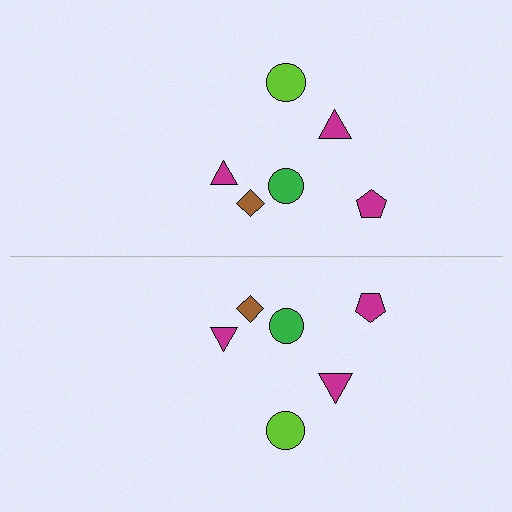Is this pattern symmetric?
Yes, this pattern has bilateral (reflection) symmetry.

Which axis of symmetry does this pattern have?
The pattern has a horizontal axis of symmetry running through the center of the image.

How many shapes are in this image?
There are 12 shapes in this image.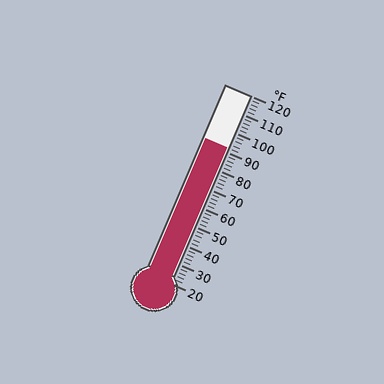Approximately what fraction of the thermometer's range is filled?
The thermometer is filled to approximately 70% of its range.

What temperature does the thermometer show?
The thermometer shows approximately 92°F.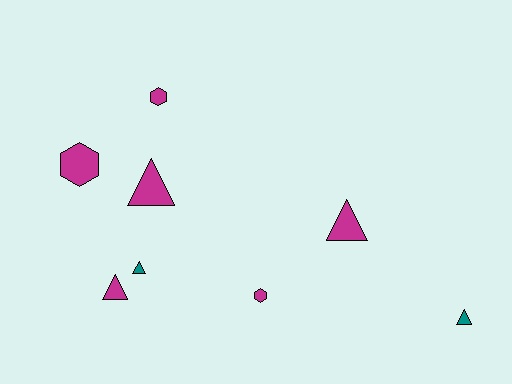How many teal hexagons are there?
There are no teal hexagons.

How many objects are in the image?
There are 8 objects.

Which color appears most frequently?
Magenta, with 6 objects.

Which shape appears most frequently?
Triangle, with 5 objects.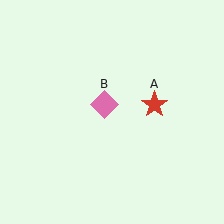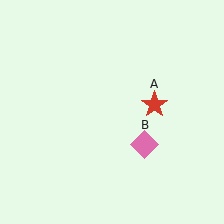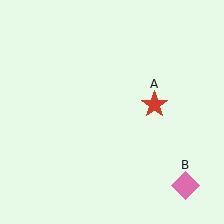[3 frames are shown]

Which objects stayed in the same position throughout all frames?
Red star (object A) remained stationary.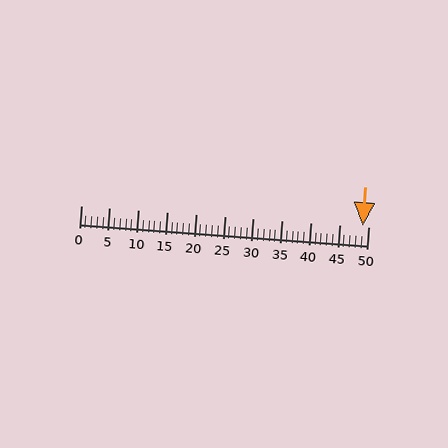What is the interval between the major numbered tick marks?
The major tick marks are spaced 5 units apart.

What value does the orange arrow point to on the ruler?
The orange arrow points to approximately 49.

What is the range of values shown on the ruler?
The ruler shows values from 0 to 50.